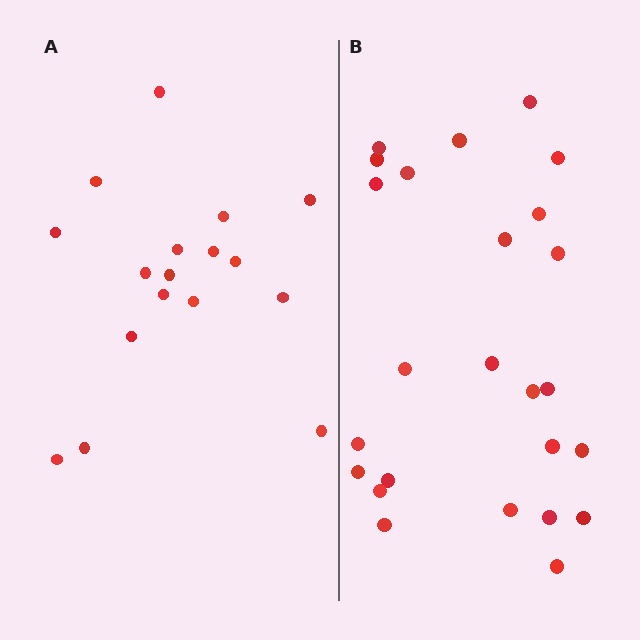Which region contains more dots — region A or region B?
Region B (the right region) has more dots.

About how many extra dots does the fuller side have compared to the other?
Region B has roughly 8 or so more dots than region A.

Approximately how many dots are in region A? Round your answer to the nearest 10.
About 20 dots. (The exact count is 17, which rounds to 20.)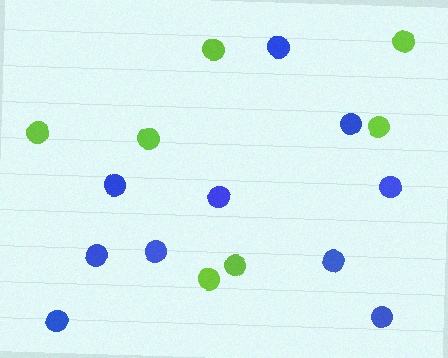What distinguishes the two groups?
There are 2 groups: one group of lime circles (7) and one group of blue circles (10).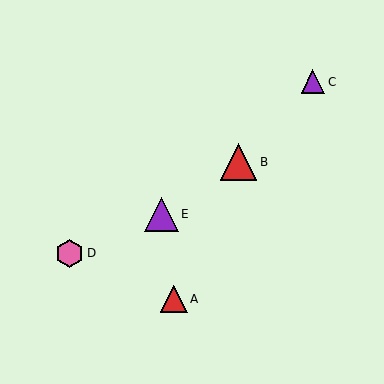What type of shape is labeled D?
Shape D is a pink hexagon.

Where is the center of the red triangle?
The center of the red triangle is at (174, 299).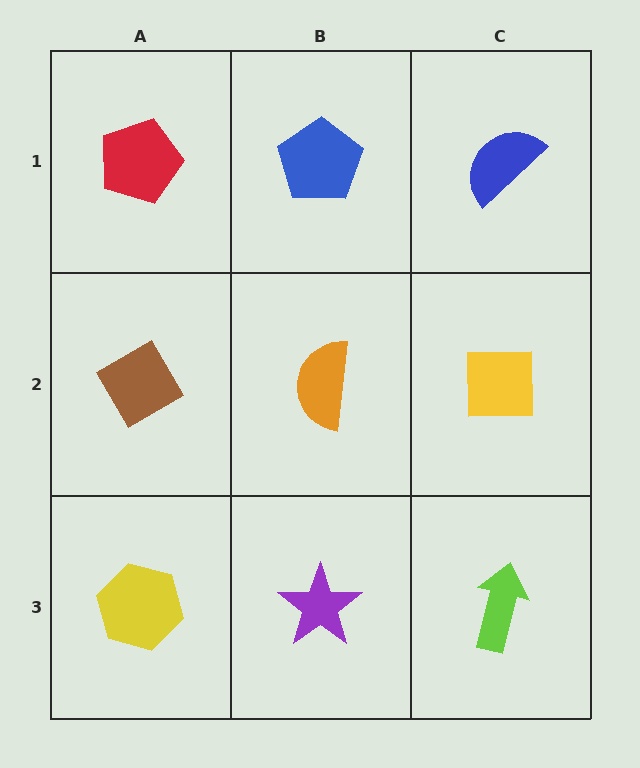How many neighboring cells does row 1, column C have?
2.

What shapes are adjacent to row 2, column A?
A red pentagon (row 1, column A), a yellow hexagon (row 3, column A), an orange semicircle (row 2, column B).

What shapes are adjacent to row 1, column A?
A brown diamond (row 2, column A), a blue pentagon (row 1, column B).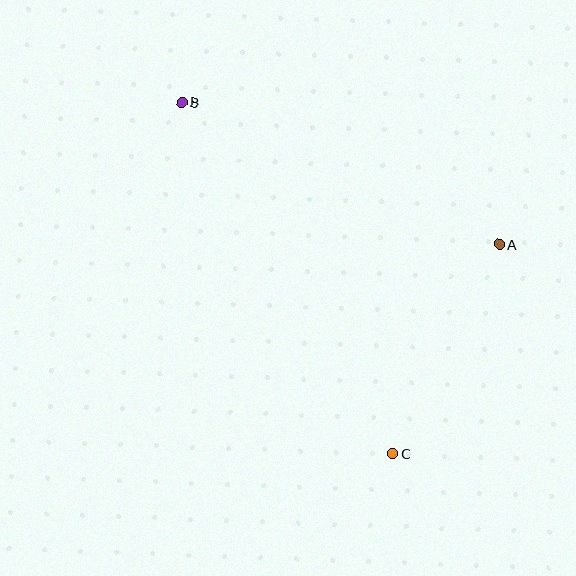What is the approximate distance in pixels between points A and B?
The distance between A and B is approximately 347 pixels.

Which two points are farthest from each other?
Points B and C are farthest from each other.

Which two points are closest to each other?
Points A and C are closest to each other.